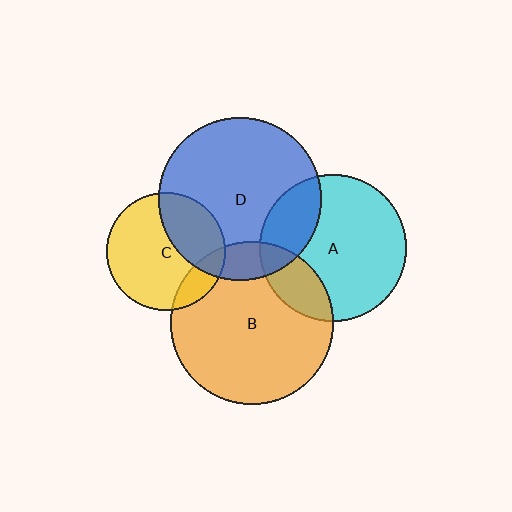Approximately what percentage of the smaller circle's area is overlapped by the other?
Approximately 25%.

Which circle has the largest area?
Circle B (orange).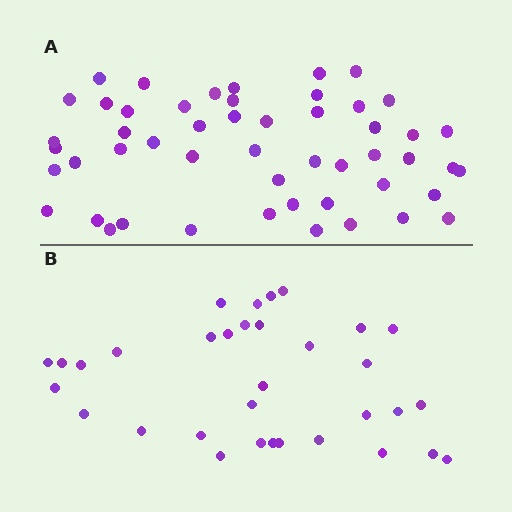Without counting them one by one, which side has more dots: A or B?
Region A (the top region) has more dots.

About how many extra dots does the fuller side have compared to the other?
Region A has approximately 20 more dots than region B.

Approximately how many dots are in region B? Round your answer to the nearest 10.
About 30 dots. (The exact count is 33, which rounds to 30.)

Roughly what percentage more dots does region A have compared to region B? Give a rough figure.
About 55% more.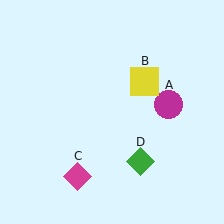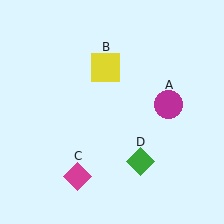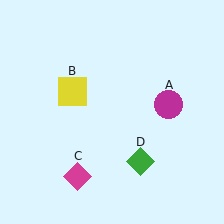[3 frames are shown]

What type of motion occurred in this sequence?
The yellow square (object B) rotated counterclockwise around the center of the scene.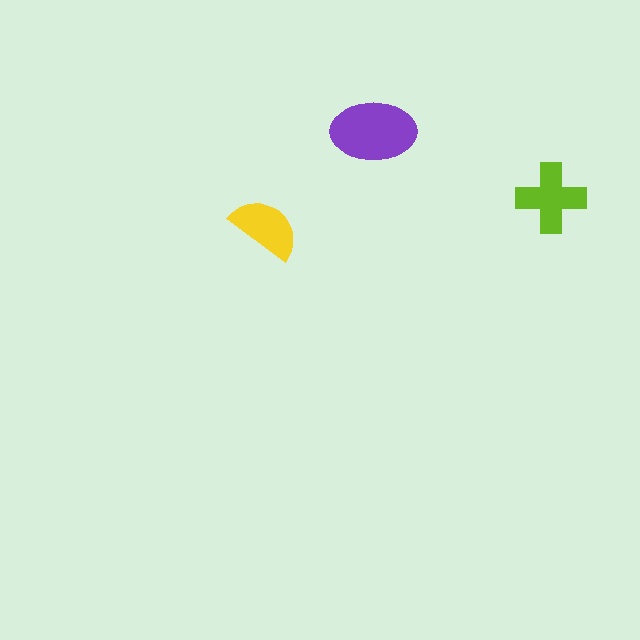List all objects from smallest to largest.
The yellow semicircle, the lime cross, the purple ellipse.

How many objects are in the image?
There are 3 objects in the image.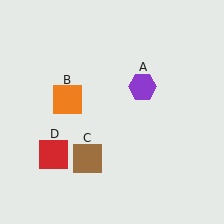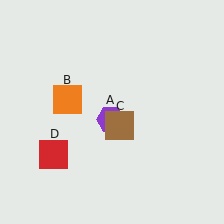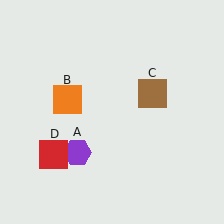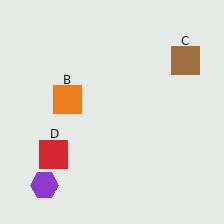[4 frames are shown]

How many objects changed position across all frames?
2 objects changed position: purple hexagon (object A), brown square (object C).